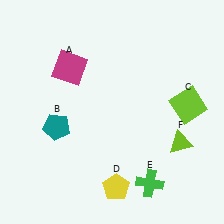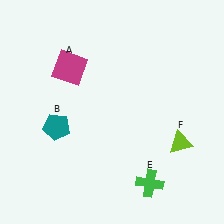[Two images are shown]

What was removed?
The yellow pentagon (D), the lime square (C) were removed in Image 2.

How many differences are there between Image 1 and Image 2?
There are 2 differences between the two images.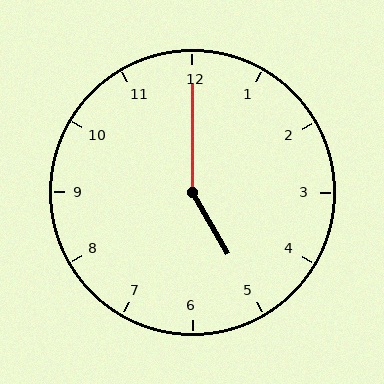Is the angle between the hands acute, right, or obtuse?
It is obtuse.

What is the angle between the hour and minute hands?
Approximately 150 degrees.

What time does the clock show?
5:00.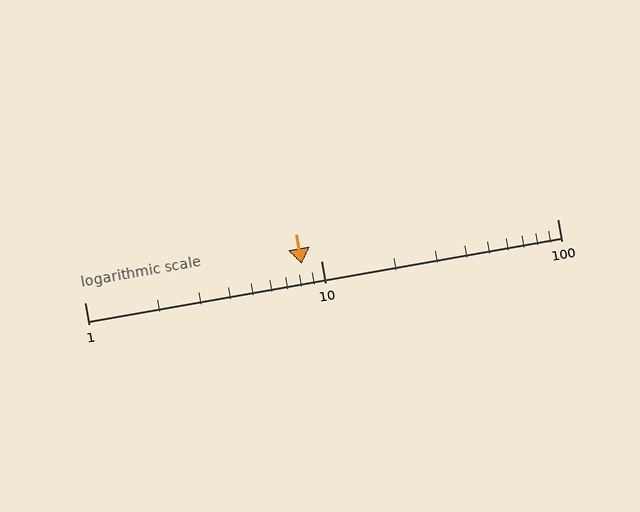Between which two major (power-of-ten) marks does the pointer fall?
The pointer is between 1 and 10.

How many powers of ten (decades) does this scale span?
The scale spans 2 decades, from 1 to 100.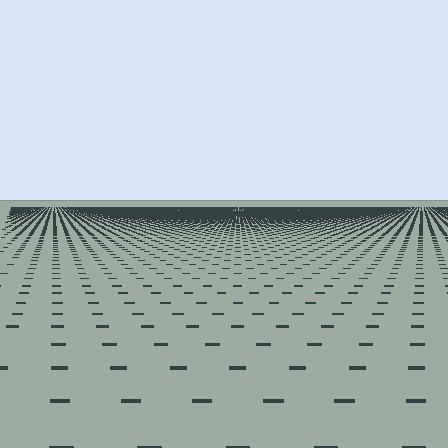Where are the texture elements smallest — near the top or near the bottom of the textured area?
Near the top.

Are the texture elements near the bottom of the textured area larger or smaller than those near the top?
Larger. Near the bottom, elements are closer to the viewer and appear at a bigger on-screen size.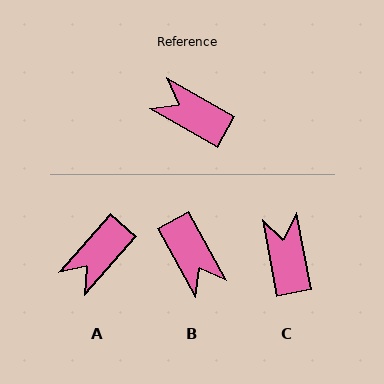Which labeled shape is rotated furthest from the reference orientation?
B, about 149 degrees away.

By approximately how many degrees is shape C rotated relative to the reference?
Approximately 49 degrees clockwise.